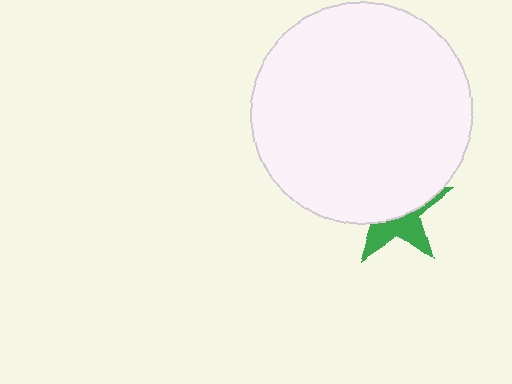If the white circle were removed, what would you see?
You would see the complete green star.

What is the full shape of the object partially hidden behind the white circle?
The partially hidden object is a green star.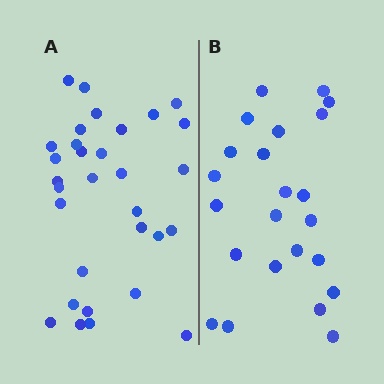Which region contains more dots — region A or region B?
Region A (the left region) has more dots.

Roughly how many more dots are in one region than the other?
Region A has roughly 8 or so more dots than region B.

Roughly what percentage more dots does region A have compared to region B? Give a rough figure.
About 35% more.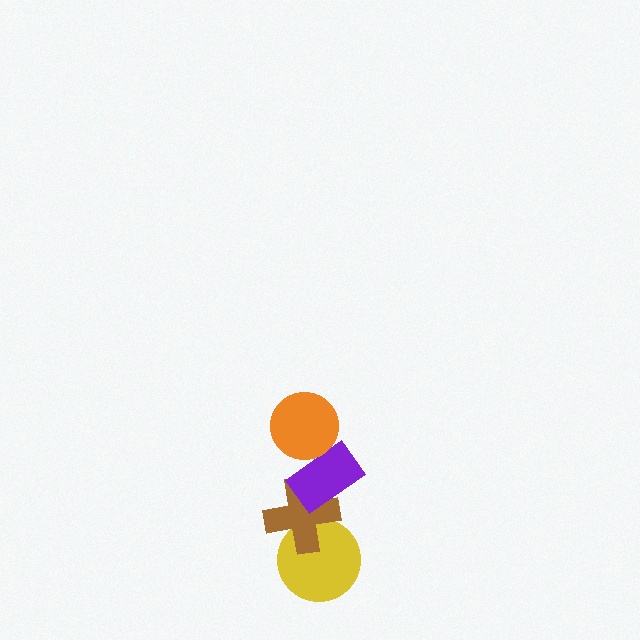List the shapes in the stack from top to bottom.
From top to bottom: the orange circle, the purple rectangle, the brown cross, the yellow circle.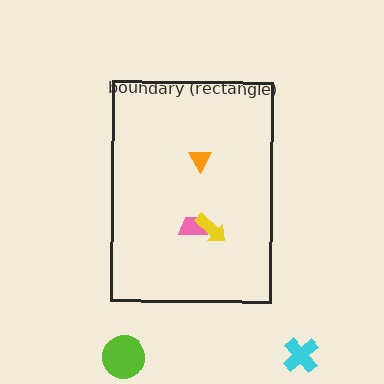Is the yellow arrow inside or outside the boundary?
Inside.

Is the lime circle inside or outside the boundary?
Outside.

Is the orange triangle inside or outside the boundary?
Inside.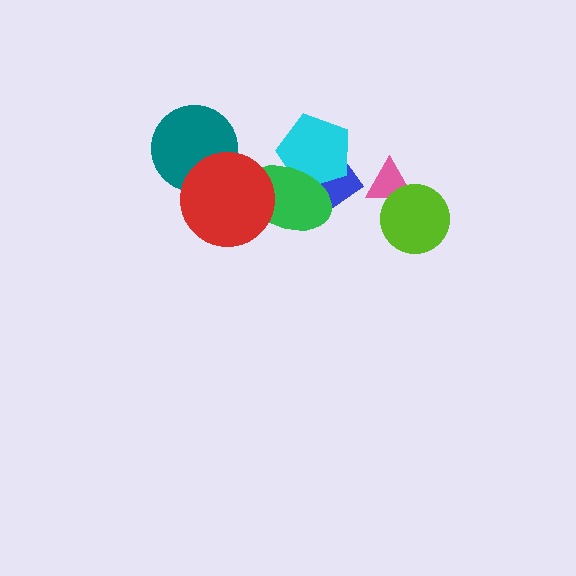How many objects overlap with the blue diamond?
2 objects overlap with the blue diamond.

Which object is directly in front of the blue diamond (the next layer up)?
The cyan pentagon is directly in front of the blue diamond.